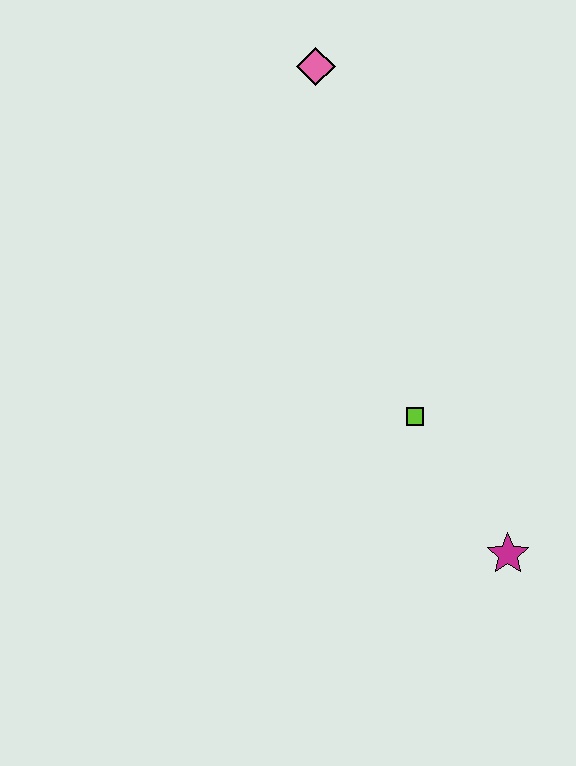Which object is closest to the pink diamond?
The lime square is closest to the pink diamond.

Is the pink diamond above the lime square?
Yes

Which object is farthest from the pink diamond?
The magenta star is farthest from the pink diamond.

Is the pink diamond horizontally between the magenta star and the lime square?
No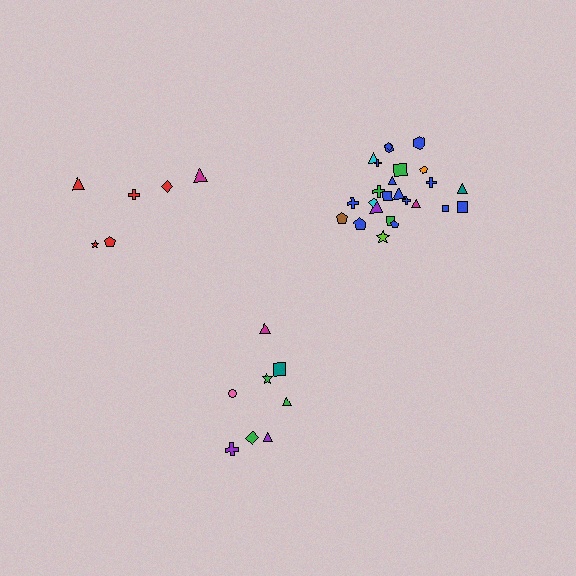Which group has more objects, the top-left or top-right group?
The top-right group.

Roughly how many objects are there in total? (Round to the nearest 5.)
Roughly 40 objects in total.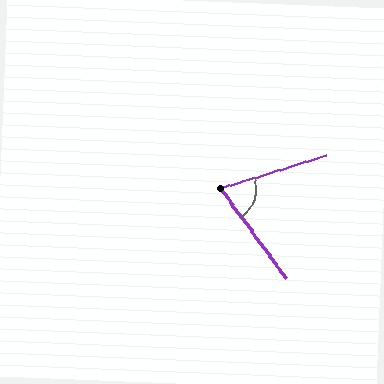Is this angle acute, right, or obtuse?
It is acute.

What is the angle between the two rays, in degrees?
Approximately 71 degrees.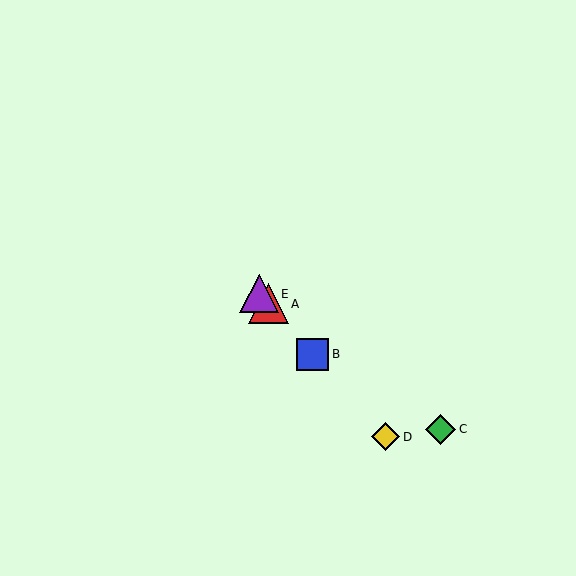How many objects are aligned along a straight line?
4 objects (A, B, D, E) are aligned along a straight line.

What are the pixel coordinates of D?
Object D is at (386, 437).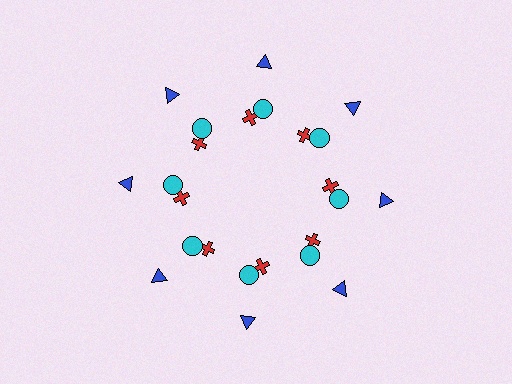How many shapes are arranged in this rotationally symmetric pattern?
There are 24 shapes, arranged in 8 groups of 3.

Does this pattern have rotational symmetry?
Yes, this pattern has 8-fold rotational symmetry. It looks the same after rotating 45 degrees around the center.